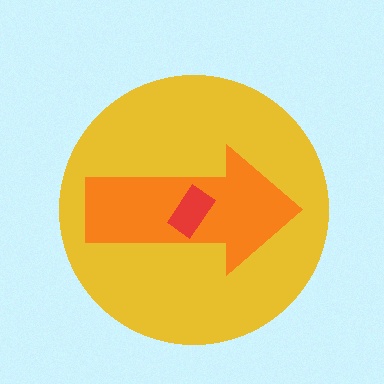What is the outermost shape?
The yellow circle.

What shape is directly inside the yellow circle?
The orange arrow.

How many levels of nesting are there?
3.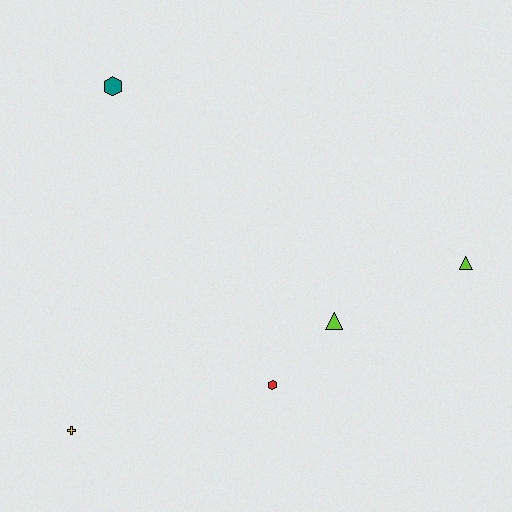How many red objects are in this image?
There is 1 red object.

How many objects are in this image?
There are 5 objects.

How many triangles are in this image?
There are 2 triangles.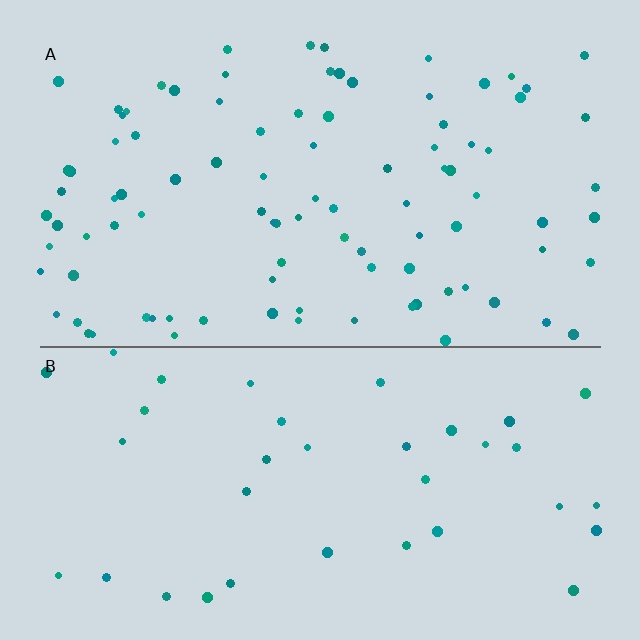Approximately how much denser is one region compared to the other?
Approximately 2.5× — region A over region B.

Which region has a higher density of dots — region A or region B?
A (the top).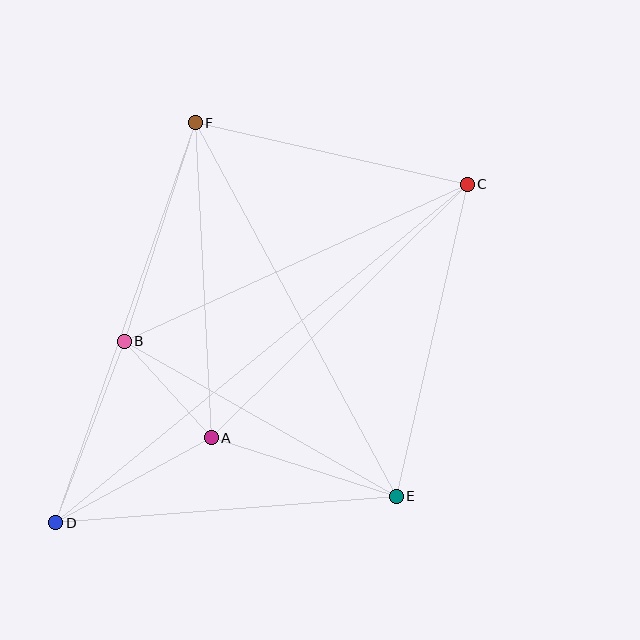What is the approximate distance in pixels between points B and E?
The distance between B and E is approximately 313 pixels.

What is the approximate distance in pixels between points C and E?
The distance between C and E is approximately 320 pixels.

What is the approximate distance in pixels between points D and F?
The distance between D and F is approximately 424 pixels.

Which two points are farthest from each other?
Points C and D are farthest from each other.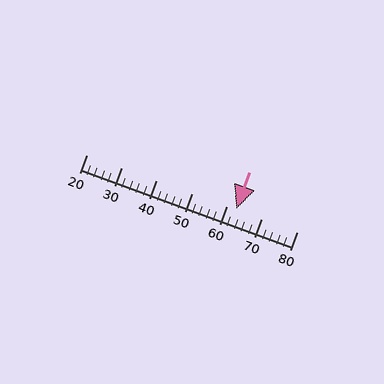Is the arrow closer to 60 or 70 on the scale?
The arrow is closer to 60.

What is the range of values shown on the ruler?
The ruler shows values from 20 to 80.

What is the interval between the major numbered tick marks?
The major tick marks are spaced 10 units apart.